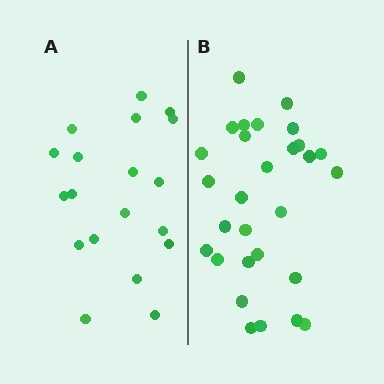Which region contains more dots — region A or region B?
Region B (the right region) has more dots.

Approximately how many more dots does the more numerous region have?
Region B has roughly 10 or so more dots than region A.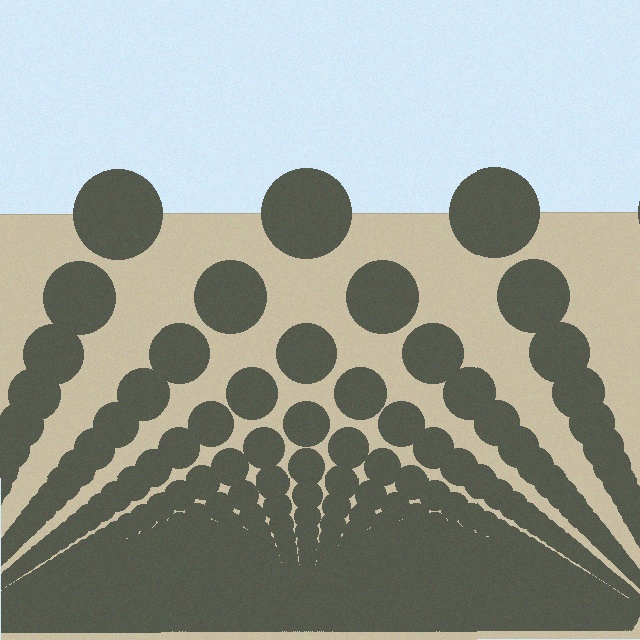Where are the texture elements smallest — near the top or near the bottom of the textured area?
Near the bottom.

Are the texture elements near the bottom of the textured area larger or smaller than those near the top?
Smaller. The gradient is inverted — elements near the bottom are smaller and denser.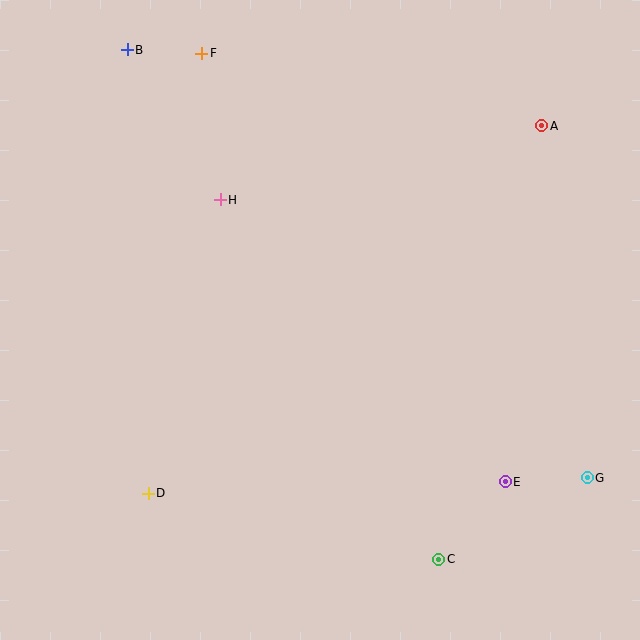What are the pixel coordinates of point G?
Point G is at (587, 478).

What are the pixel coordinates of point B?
Point B is at (127, 50).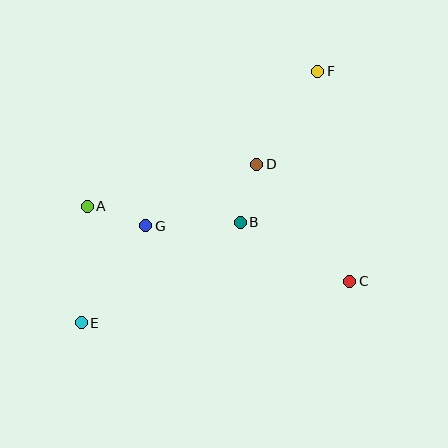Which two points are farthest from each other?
Points E and F are farthest from each other.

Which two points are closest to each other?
Points B and D are closest to each other.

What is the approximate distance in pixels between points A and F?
The distance between A and F is approximately 267 pixels.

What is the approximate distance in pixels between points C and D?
The distance between C and D is approximately 150 pixels.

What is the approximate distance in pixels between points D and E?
The distance between D and E is approximately 236 pixels.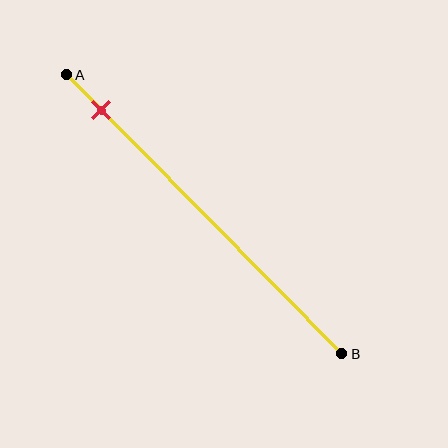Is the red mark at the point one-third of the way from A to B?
No, the mark is at about 15% from A, not at the 33% one-third point.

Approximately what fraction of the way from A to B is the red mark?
The red mark is approximately 15% of the way from A to B.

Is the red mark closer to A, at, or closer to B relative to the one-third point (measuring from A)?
The red mark is closer to point A than the one-third point of segment AB.